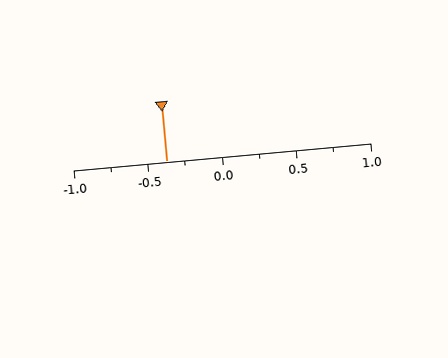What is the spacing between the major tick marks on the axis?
The major ticks are spaced 0.5 apart.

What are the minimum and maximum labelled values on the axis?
The axis runs from -1.0 to 1.0.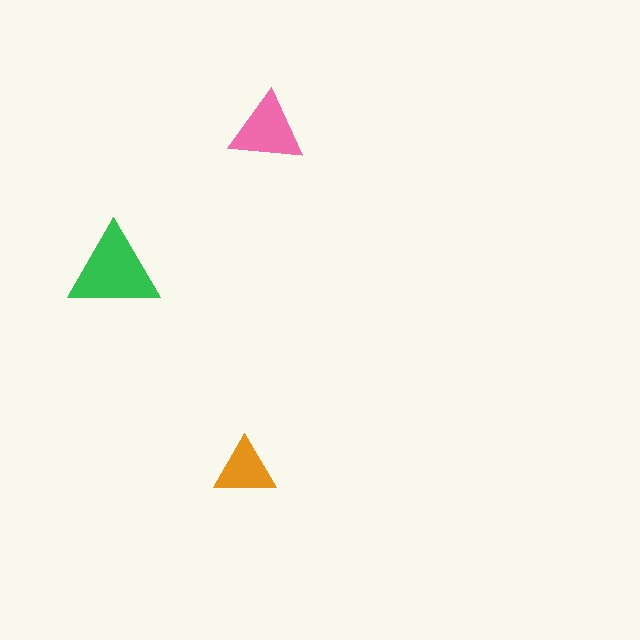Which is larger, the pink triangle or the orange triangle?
The pink one.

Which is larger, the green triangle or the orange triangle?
The green one.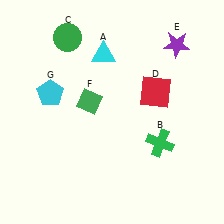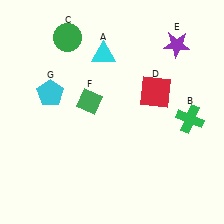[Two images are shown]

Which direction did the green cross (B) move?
The green cross (B) moved right.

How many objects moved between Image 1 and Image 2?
1 object moved between the two images.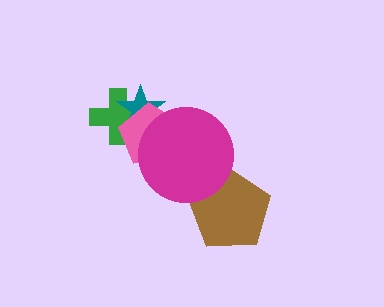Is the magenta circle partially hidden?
No, no other shape covers it.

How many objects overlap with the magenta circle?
3 objects overlap with the magenta circle.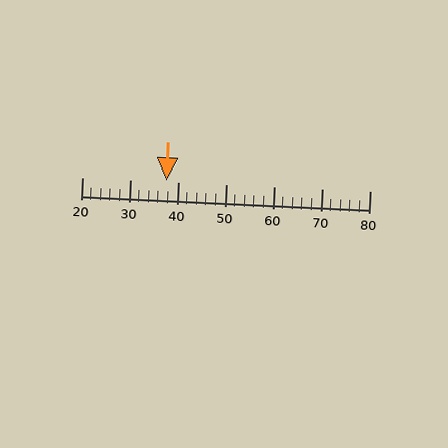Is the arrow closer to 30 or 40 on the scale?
The arrow is closer to 40.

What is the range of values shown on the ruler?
The ruler shows values from 20 to 80.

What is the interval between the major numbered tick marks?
The major tick marks are spaced 10 units apart.